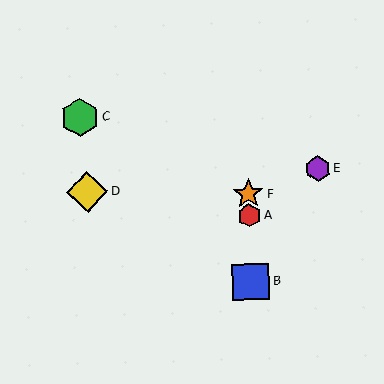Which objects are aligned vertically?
Objects A, B, F are aligned vertically.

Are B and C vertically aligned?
No, B is at x≈251 and C is at x≈80.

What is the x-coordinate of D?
Object D is at x≈87.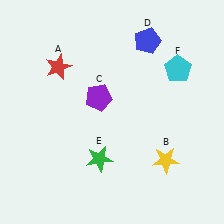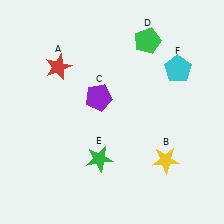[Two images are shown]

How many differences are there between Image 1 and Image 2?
There is 1 difference between the two images.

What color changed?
The pentagon (D) changed from blue in Image 1 to green in Image 2.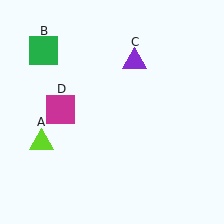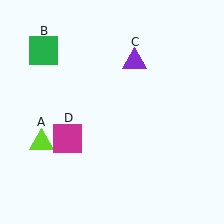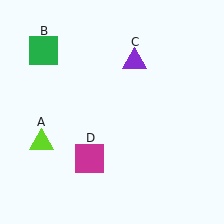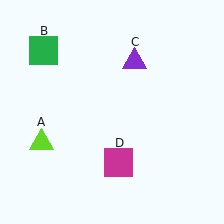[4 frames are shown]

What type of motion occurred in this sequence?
The magenta square (object D) rotated counterclockwise around the center of the scene.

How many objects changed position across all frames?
1 object changed position: magenta square (object D).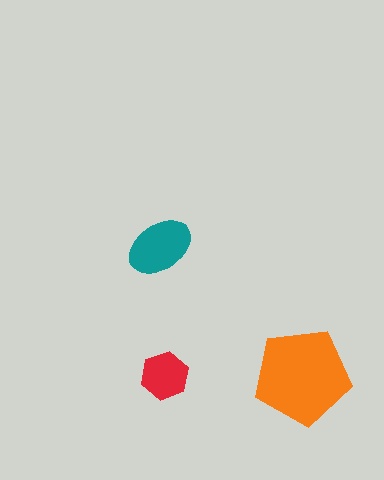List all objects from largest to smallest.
The orange pentagon, the teal ellipse, the red hexagon.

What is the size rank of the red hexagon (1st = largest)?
3rd.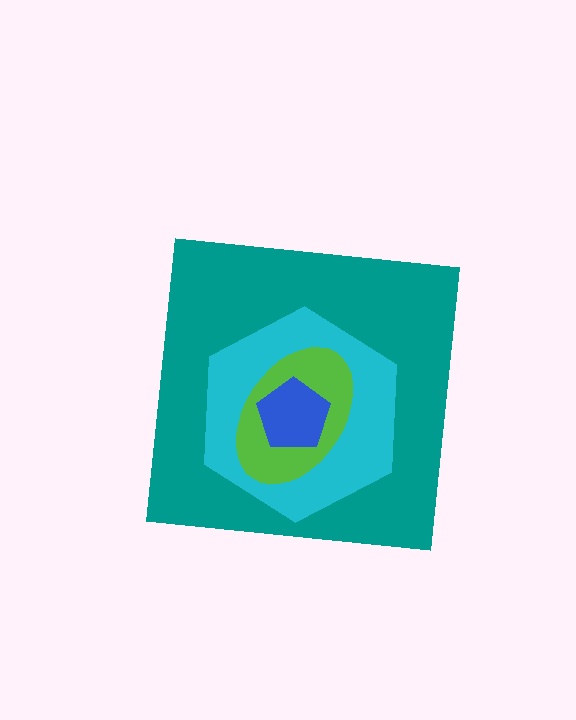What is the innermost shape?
The blue pentagon.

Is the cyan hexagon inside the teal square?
Yes.